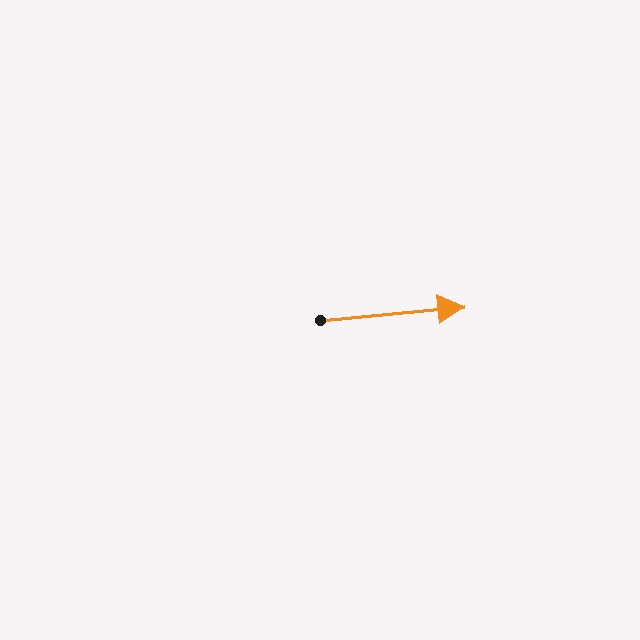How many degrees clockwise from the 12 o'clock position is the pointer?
Approximately 85 degrees.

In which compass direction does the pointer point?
East.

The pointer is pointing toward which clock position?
Roughly 3 o'clock.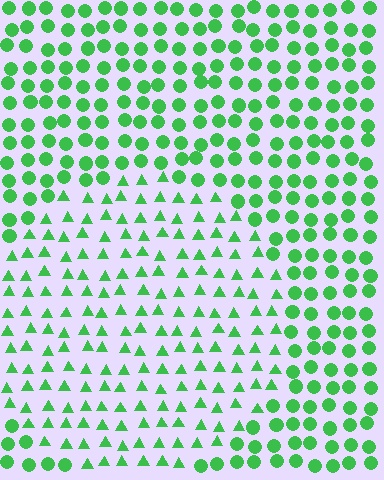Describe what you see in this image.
The image is filled with small green elements arranged in a uniform grid. A circle-shaped region contains triangles, while the surrounding area contains circles. The boundary is defined purely by the change in element shape.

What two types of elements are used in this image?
The image uses triangles inside the circle region and circles outside it.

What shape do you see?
I see a circle.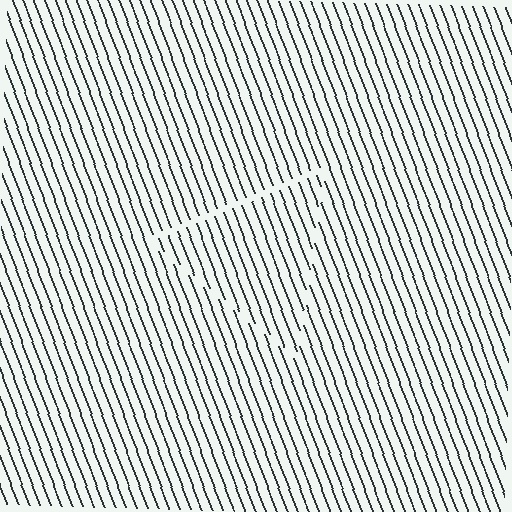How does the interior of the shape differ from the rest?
The interior of the shape contains the same grating, shifted by half a period — the contour is defined by the phase discontinuity where line-ends from the inner and outer gratings abut.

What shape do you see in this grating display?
An illusory triangle. The interior of the shape contains the same grating, shifted by half a period — the contour is defined by the phase discontinuity where line-ends from the inner and outer gratings abut.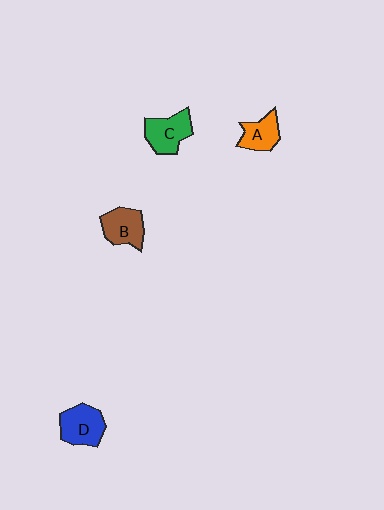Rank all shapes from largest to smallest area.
From largest to smallest: D (blue), C (green), B (brown), A (orange).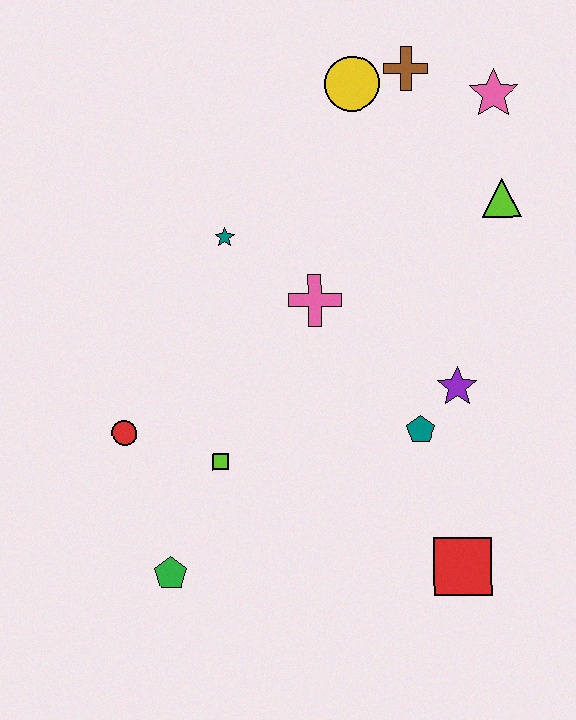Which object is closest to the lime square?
The red circle is closest to the lime square.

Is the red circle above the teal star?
No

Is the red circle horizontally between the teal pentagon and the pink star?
No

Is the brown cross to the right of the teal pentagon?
No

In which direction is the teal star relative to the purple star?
The teal star is to the left of the purple star.